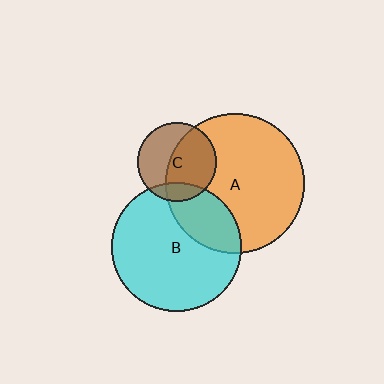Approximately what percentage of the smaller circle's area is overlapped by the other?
Approximately 15%.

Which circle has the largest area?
Circle A (orange).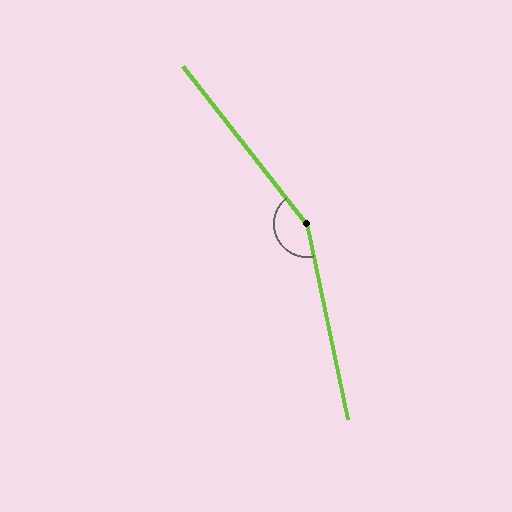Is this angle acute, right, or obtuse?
It is obtuse.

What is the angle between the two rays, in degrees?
Approximately 153 degrees.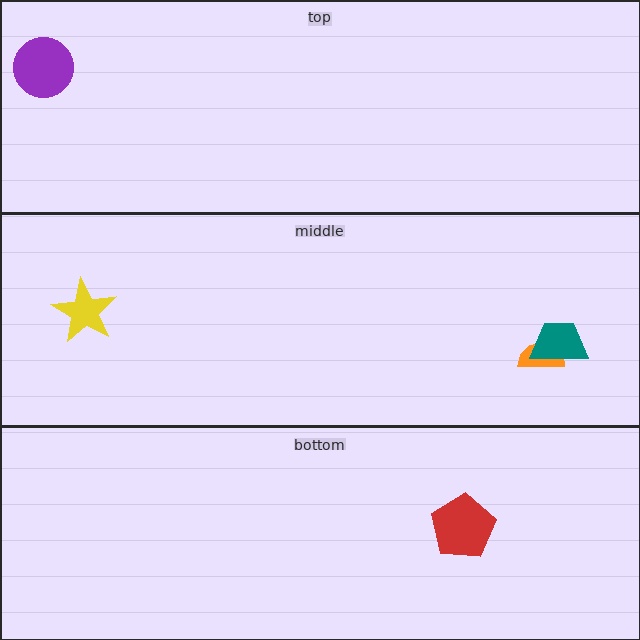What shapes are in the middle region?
The orange semicircle, the yellow star, the teal trapezoid.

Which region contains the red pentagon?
The bottom region.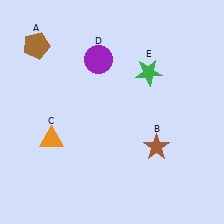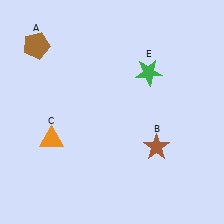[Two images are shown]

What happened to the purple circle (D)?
The purple circle (D) was removed in Image 2. It was in the top-left area of Image 1.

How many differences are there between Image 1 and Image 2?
There is 1 difference between the two images.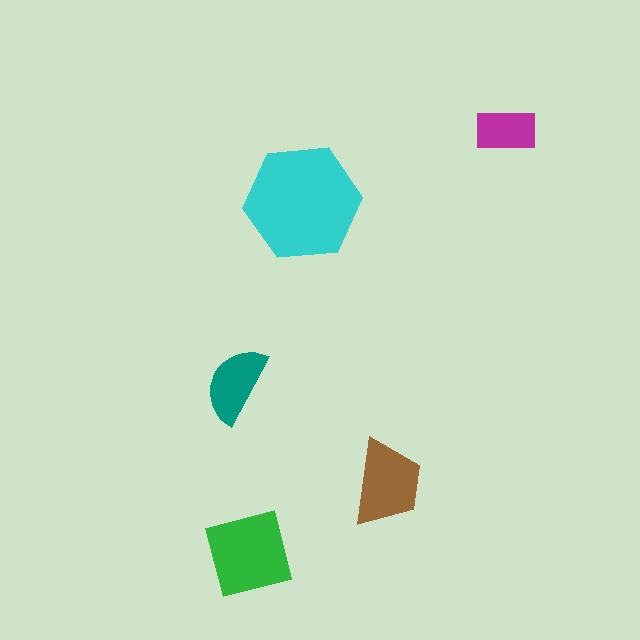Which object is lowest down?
The green square is bottommost.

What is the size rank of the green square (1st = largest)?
2nd.